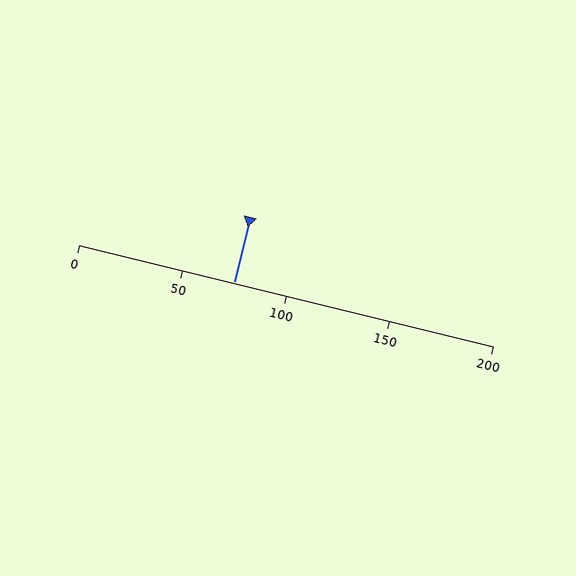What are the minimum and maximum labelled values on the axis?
The axis runs from 0 to 200.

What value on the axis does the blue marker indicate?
The marker indicates approximately 75.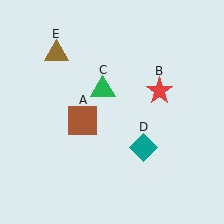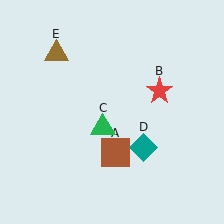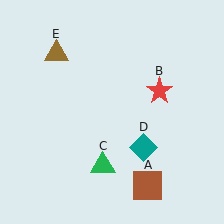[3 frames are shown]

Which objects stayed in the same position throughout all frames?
Red star (object B) and teal diamond (object D) and brown triangle (object E) remained stationary.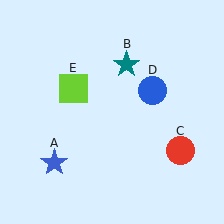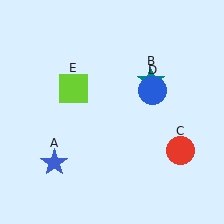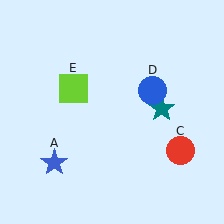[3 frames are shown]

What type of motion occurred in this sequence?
The teal star (object B) rotated clockwise around the center of the scene.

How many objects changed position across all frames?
1 object changed position: teal star (object B).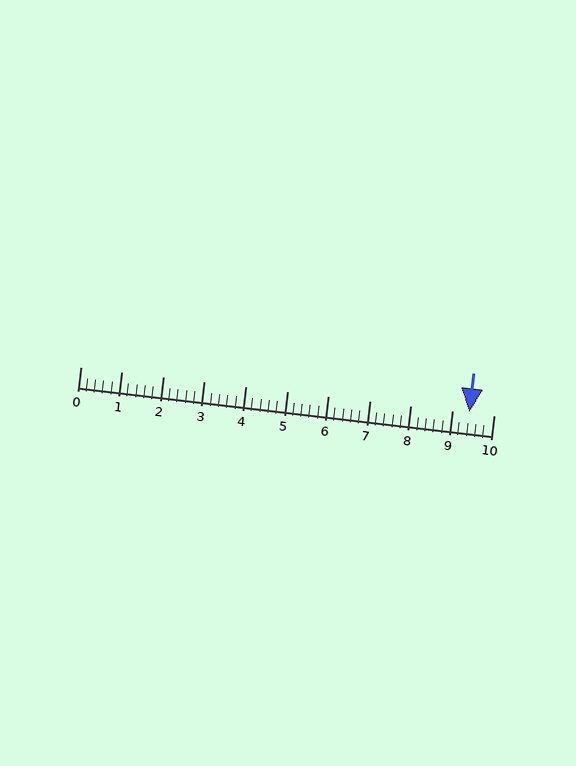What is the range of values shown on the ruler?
The ruler shows values from 0 to 10.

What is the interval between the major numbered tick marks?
The major tick marks are spaced 1 units apart.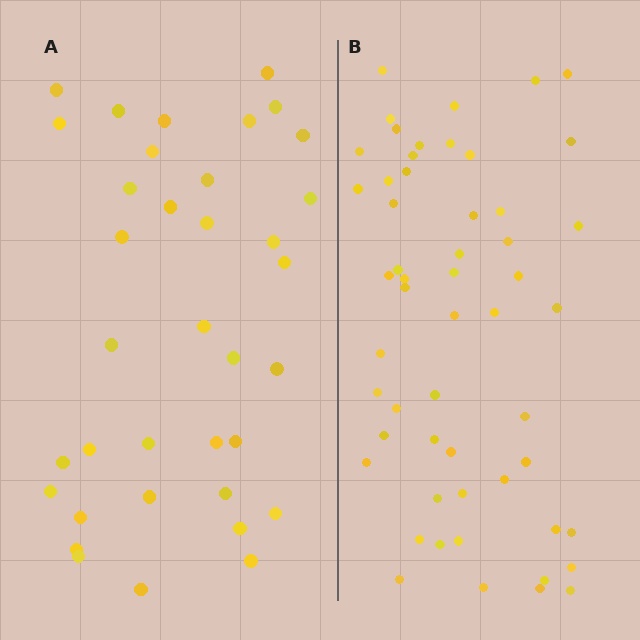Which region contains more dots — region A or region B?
Region B (the right region) has more dots.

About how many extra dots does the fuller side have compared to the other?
Region B has approximately 20 more dots than region A.